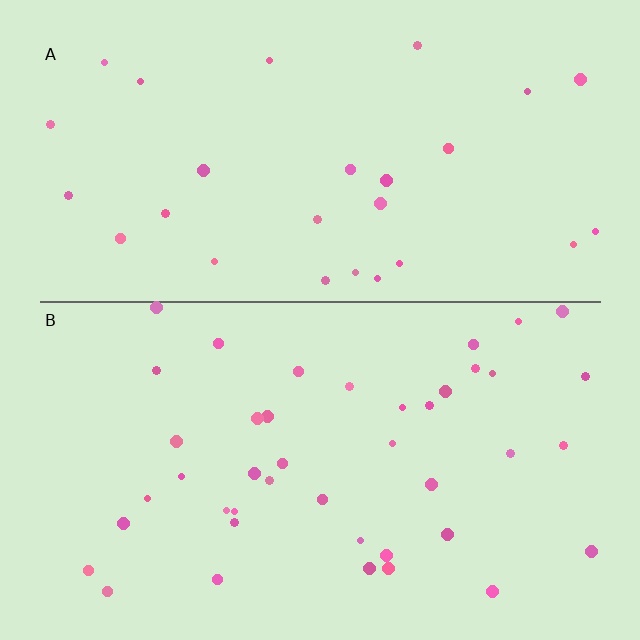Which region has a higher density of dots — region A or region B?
B (the bottom).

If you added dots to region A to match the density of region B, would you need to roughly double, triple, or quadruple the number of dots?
Approximately double.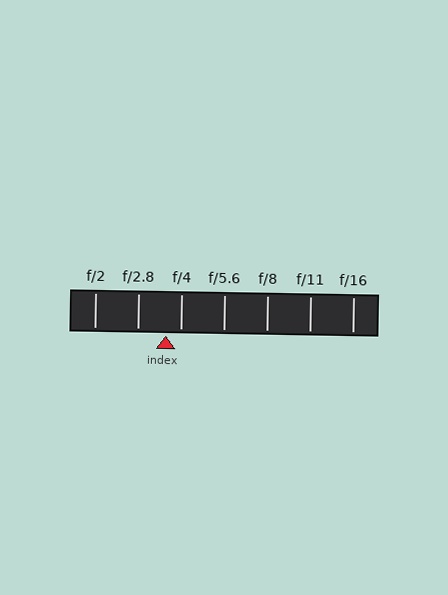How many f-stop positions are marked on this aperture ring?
There are 7 f-stop positions marked.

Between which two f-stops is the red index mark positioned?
The index mark is between f/2.8 and f/4.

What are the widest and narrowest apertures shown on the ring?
The widest aperture shown is f/2 and the narrowest is f/16.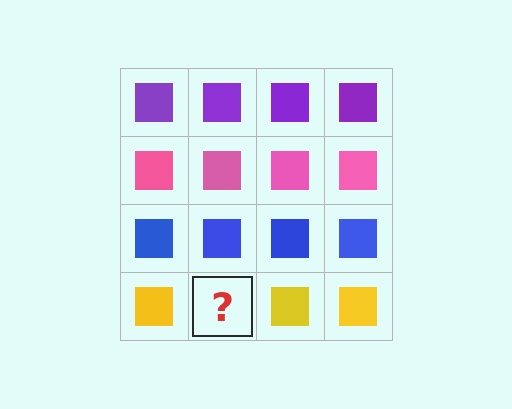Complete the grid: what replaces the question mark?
The question mark should be replaced with a yellow square.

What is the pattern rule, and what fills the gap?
The rule is that each row has a consistent color. The gap should be filled with a yellow square.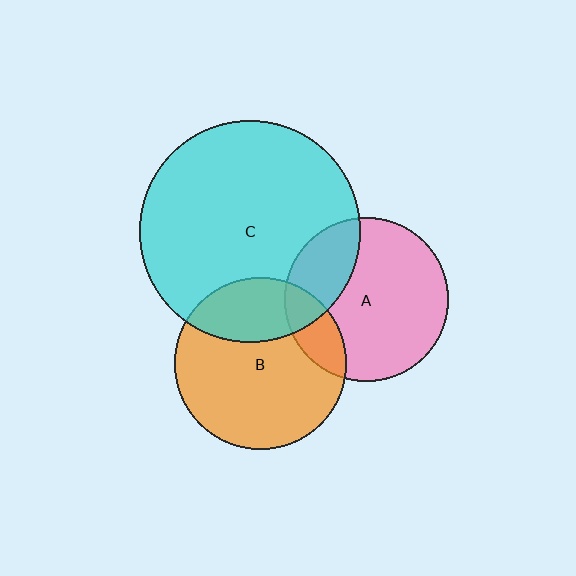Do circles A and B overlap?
Yes.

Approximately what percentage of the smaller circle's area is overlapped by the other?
Approximately 15%.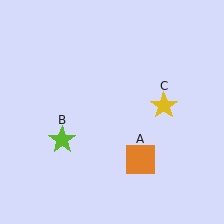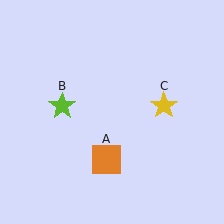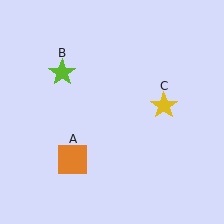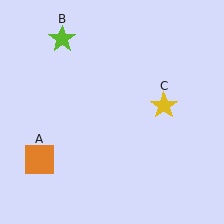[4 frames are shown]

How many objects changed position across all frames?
2 objects changed position: orange square (object A), lime star (object B).